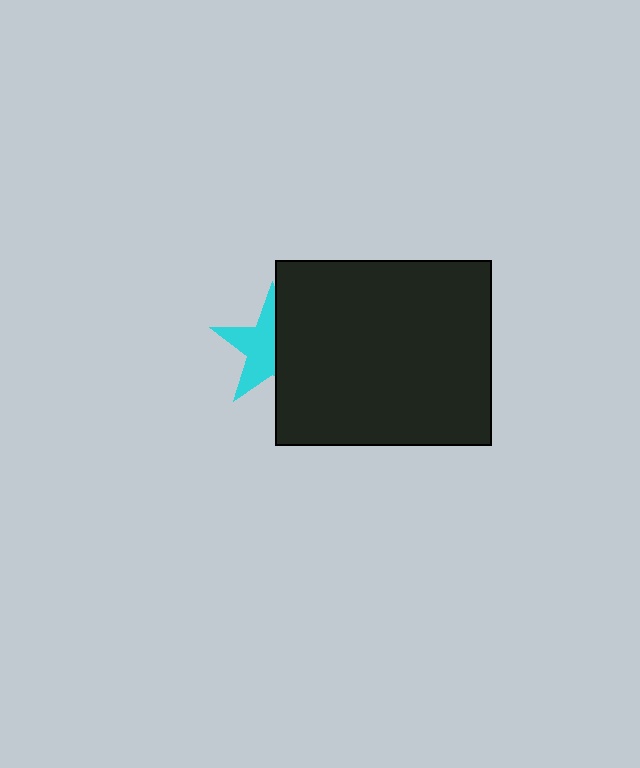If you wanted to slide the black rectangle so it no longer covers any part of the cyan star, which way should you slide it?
Slide it right — that is the most direct way to separate the two shapes.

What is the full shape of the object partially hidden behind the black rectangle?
The partially hidden object is a cyan star.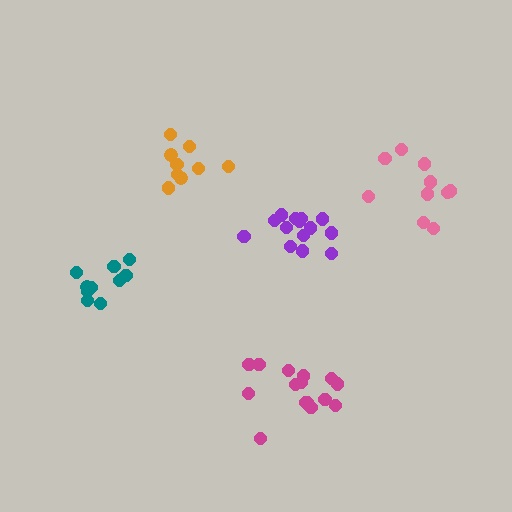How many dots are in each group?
Group 1: 9 dots, Group 2: 15 dots, Group 3: 14 dots, Group 4: 10 dots, Group 5: 10 dots (58 total).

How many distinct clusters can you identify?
There are 5 distinct clusters.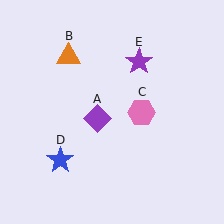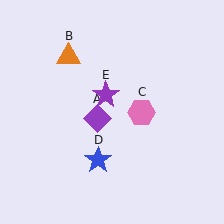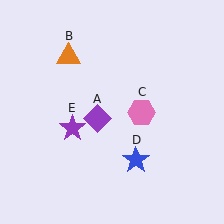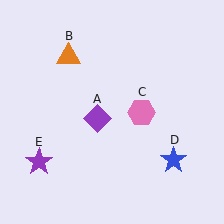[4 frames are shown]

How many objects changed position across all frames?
2 objects changed position: blue star (object D), purple star (object E).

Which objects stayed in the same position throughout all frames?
Purple diamond (object A) and orange triangle (object B) and pink hexagon (object C) remained stationary.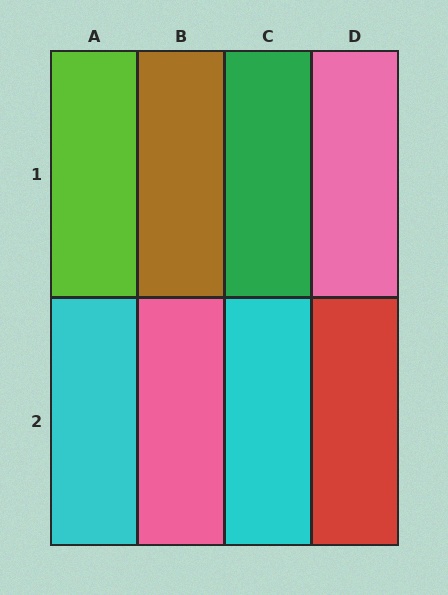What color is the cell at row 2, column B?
Pink.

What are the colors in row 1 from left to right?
Lime, brown, green, pink.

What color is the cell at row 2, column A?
Cyan.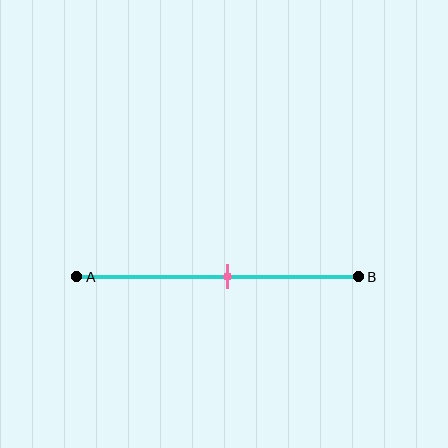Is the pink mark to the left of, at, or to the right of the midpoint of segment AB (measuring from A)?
The pink mark is to the right of the midpoint of segment AB.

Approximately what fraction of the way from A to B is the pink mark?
The pink mark is approximately 55% of the way from A to B.